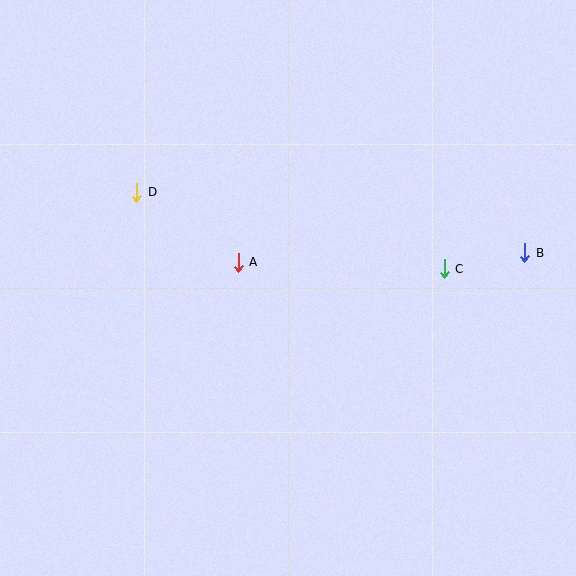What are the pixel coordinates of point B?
Point B is at (525, 253).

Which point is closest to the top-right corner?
Point B is closest to the top-right corner.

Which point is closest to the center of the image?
Point A at (238, 262) is closest to the center.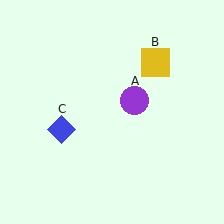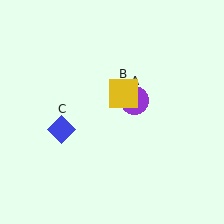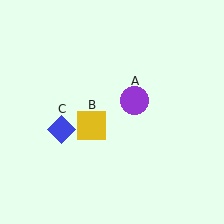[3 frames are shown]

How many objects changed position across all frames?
1 object changed position: yellow square (object B).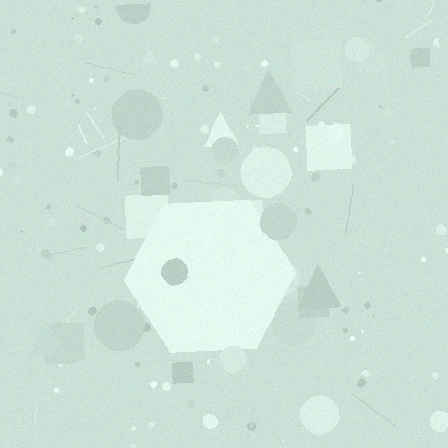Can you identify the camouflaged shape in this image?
The camouflaged shape is a hexagon.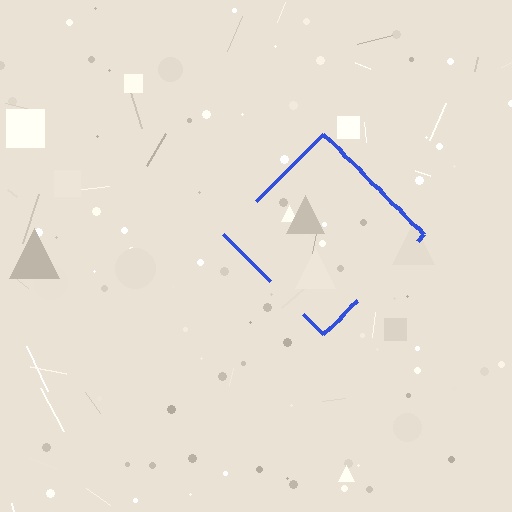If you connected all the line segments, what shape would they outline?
They would outline a diamond.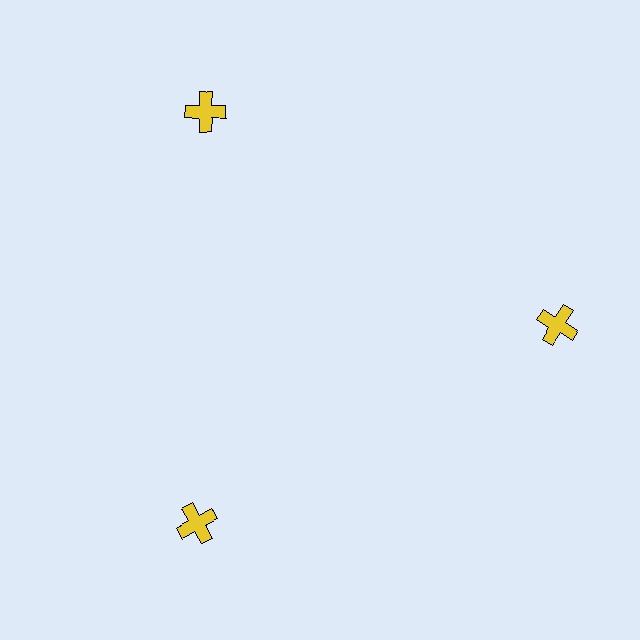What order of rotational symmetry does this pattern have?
This pattern has 3-fold rotational symmetry.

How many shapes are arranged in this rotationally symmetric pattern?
There are 3 shapes, arranged in 3 groups of 1.